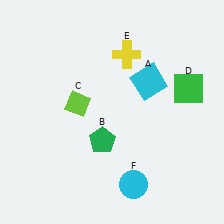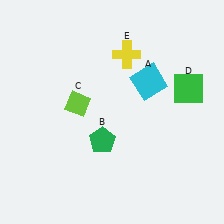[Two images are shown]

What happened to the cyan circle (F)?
The cyan circle (F) was removed in Image 2. It was in the bottom-right area of Image 1.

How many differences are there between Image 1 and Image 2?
There is 1 difference between the two images.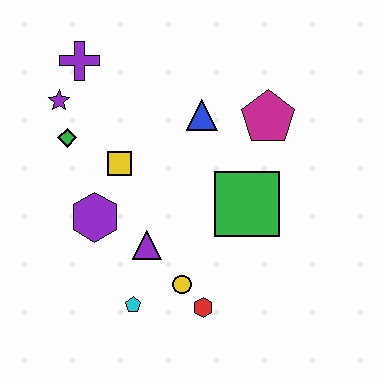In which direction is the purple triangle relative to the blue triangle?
The purple triangle is below the blue triangle.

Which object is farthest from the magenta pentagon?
The cyan pentagon is farthest from the magenta pentagon.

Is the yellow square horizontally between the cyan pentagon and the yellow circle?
No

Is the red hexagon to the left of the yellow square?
No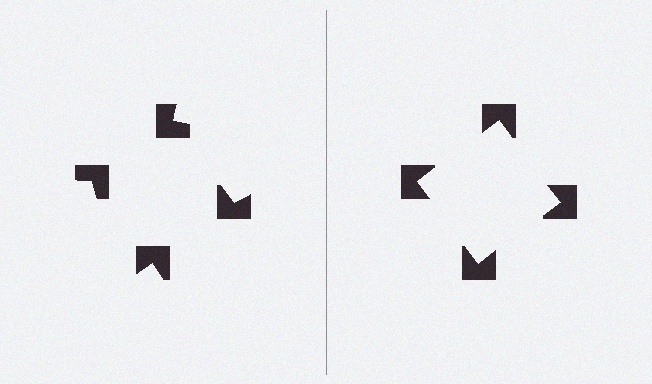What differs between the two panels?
The notched squares are positioned identically on both sides; only the wedge orientations differ. On the right they align to a square; on the left they are misaligned.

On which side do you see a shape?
An illusory square appears on the right side. On the left side the wedge cuts are rotated, so no coherent shape forms.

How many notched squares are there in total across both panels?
8 — 4 on each side.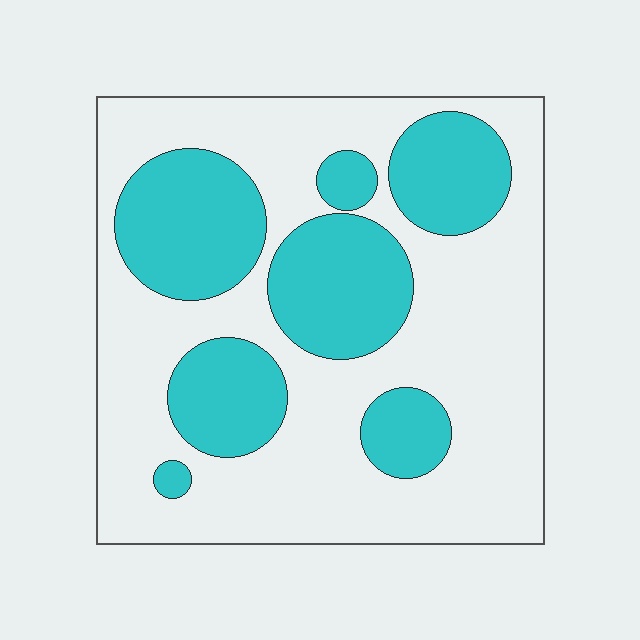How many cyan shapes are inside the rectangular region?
7.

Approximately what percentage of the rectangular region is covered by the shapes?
Approximately 35%.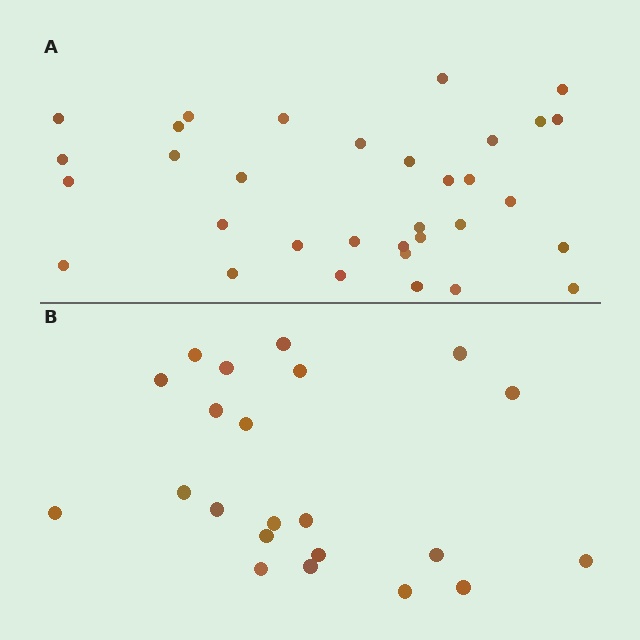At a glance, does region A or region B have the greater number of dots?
Region A (the top region) has more dots.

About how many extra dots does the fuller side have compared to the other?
Region A has roughly 12 or so more dots than region B.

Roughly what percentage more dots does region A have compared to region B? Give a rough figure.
About 50% more.